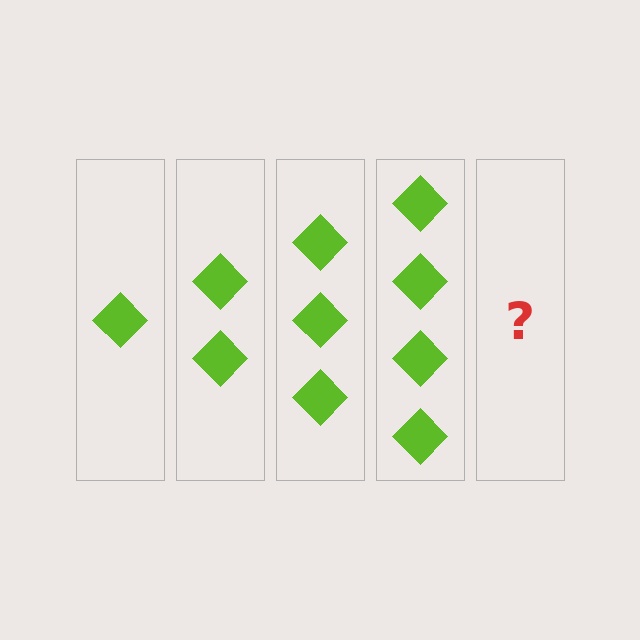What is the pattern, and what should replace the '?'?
The pattern is that each step adds one more diamond. The '?' should be 5 diamonds.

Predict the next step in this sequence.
The next step is 5 diamonds.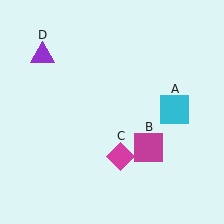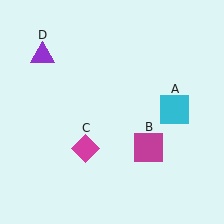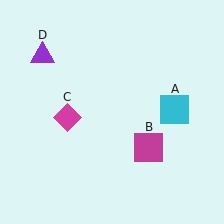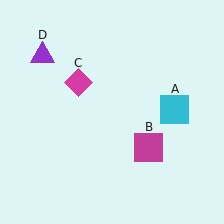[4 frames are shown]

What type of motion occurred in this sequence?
The magenta diamond (object C) rotated clockwise around the center of the scene.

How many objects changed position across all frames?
1 object changed position: magenta diamond (object C).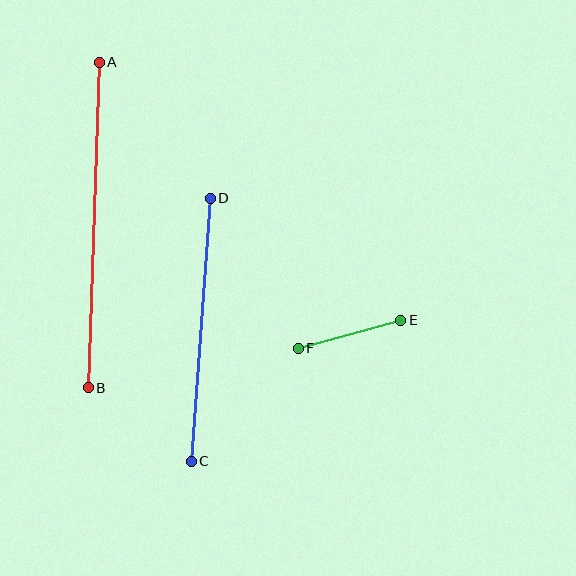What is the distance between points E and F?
The distance is approximately 106 pixels.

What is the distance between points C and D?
The distance is approximately 264 pixels.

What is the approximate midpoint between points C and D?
The midpoint is at approximately (201, 330) pixels.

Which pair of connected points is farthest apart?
Points A and B are farthest apart.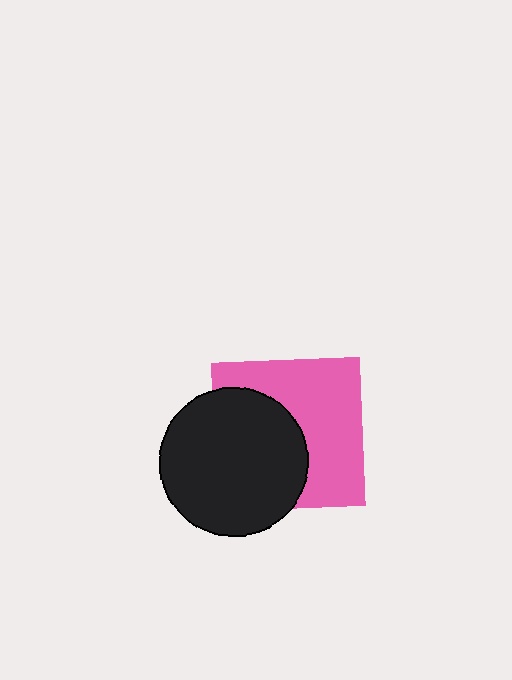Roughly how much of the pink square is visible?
About half of it is visible (roughly 54%).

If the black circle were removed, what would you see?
You would see the complete pink square.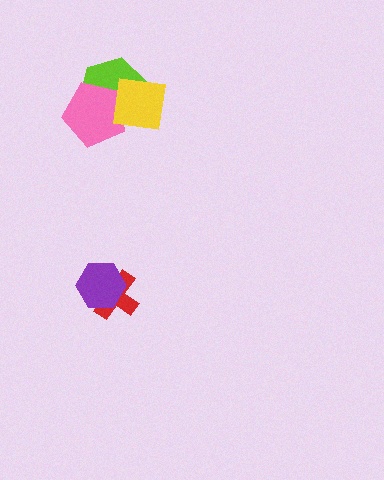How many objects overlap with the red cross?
1 object overlaps with the red cross.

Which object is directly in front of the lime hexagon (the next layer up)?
The pink pentagon is directly in front of the lime hexagon.